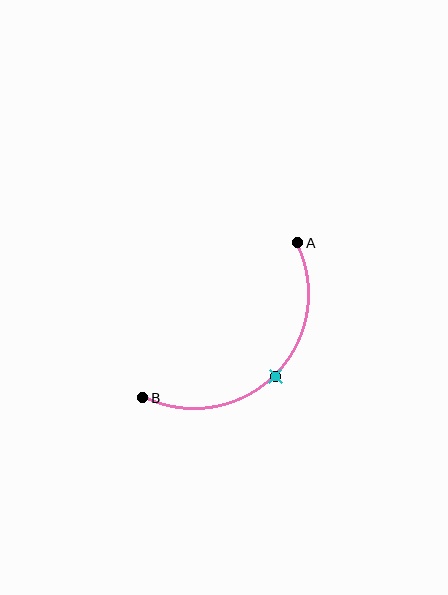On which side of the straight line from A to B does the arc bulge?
The arc bulges below and to the right of the straight line connecting A and B.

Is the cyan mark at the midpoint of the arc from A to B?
Yes. The cyan mark lies on the arc at equal arc-length from both A and B — it is the arc midpoint.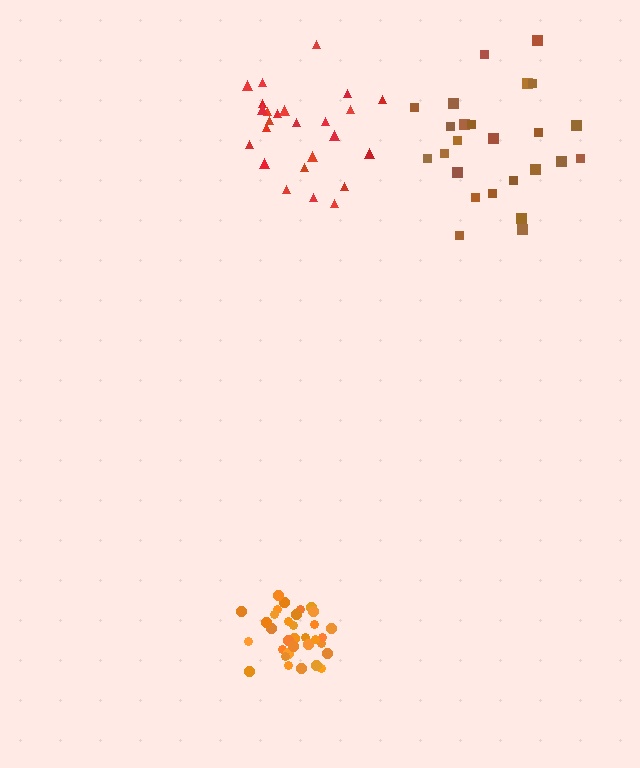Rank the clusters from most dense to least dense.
orange, red, brown.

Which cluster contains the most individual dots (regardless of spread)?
Orange (34).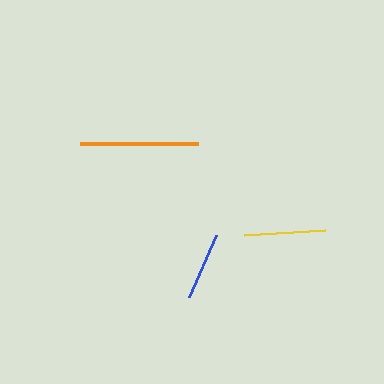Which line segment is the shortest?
The blue line is the shortest at approximately 67 pixels.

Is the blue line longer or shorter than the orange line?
The orange line is longer than the blue line.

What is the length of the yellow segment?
The yellow segment is approximately 80 pixels long.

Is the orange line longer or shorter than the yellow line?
The orange line is longer than the yellow line.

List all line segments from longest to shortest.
From longest to shortest: orange, yellow, blue.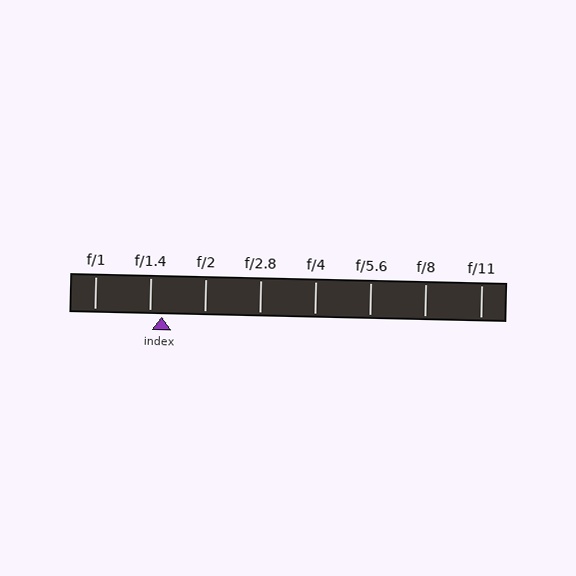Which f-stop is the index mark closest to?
The index mark is closest to f/1.4.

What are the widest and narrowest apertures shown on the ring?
The widest aperture shown is f/1 and the narrowest is f/11.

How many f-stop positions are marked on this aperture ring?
There are 8 f-stop positions marked.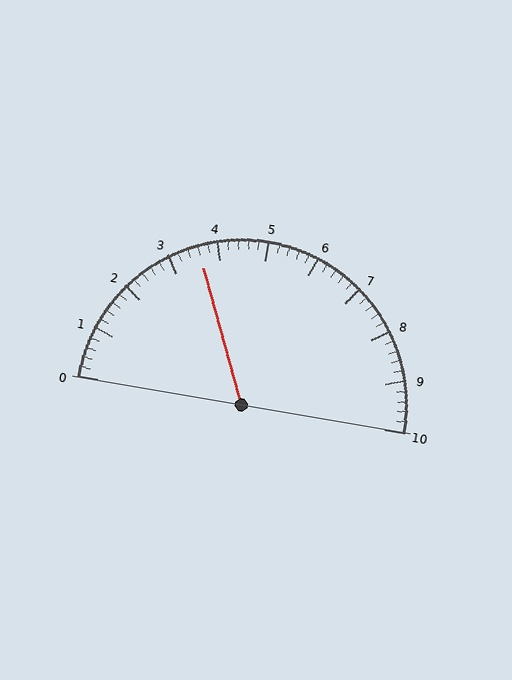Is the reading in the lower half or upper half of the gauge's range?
The reading is in the lower half of the range (0 to 10).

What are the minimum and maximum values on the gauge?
The gauge ranges from 0 to 10.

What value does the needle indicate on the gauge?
The needle indicates approximately 3.6.